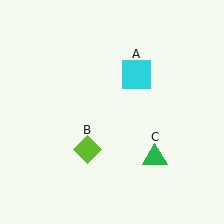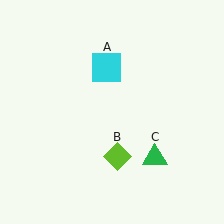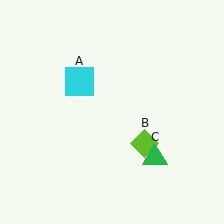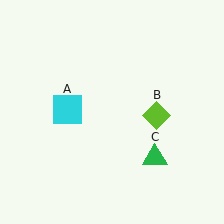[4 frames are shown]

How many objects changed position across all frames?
2 objects changed position: cyan square (object A), lime diamond (object B).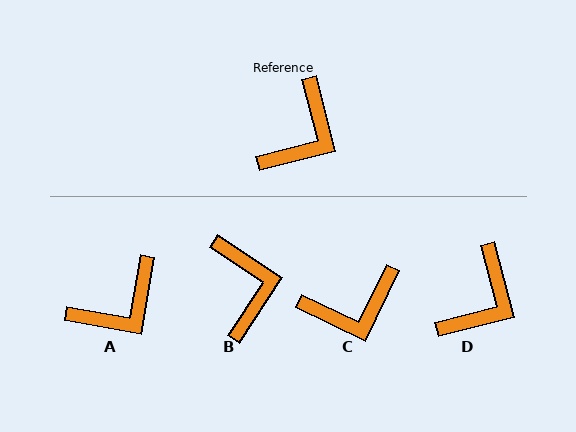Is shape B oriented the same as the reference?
No, it is off by about 42 degrees.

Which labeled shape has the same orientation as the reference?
D.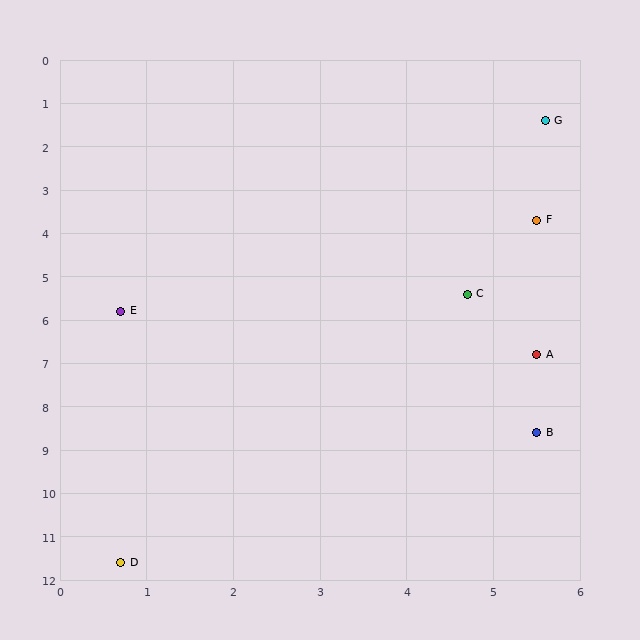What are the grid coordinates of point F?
Point F is at approximately (5.5, 3.7).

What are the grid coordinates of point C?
Point C is at approximately (4.7, 5.4).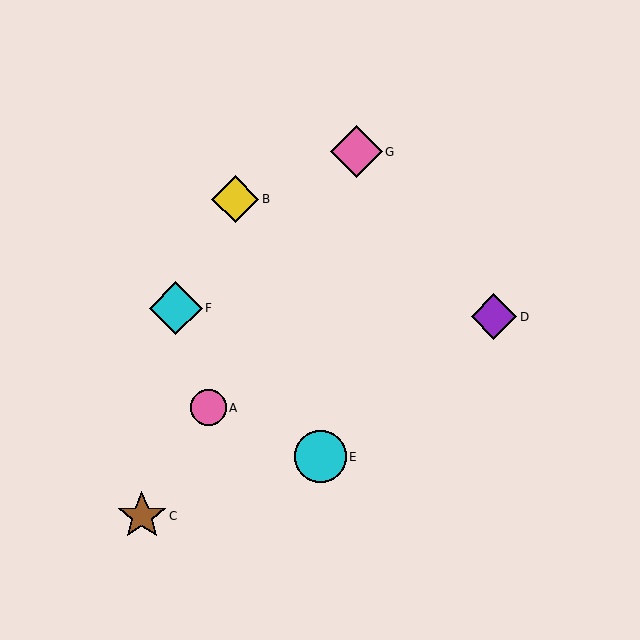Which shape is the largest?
The cyan diamond (labeled F) is the largest.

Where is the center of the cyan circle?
The center of the cyan circle is at (320, 457).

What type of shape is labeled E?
Shape E is a cyan circle.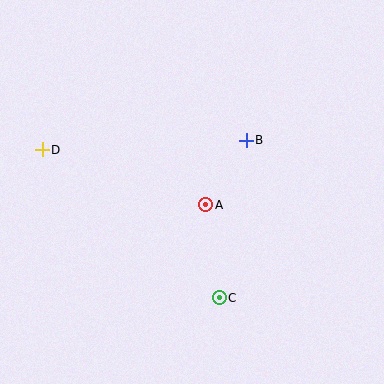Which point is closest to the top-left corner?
Point D is closest to the top-left corner.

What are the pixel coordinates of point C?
Point C is at (219, 298).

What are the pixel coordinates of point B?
Point B is at (246, 140).